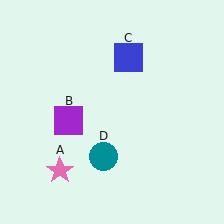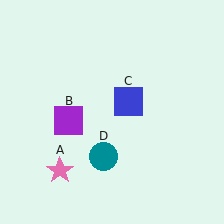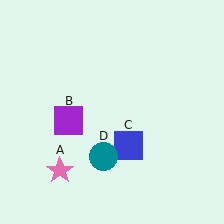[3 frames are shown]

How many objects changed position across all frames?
1 object changed position: blue square (object C).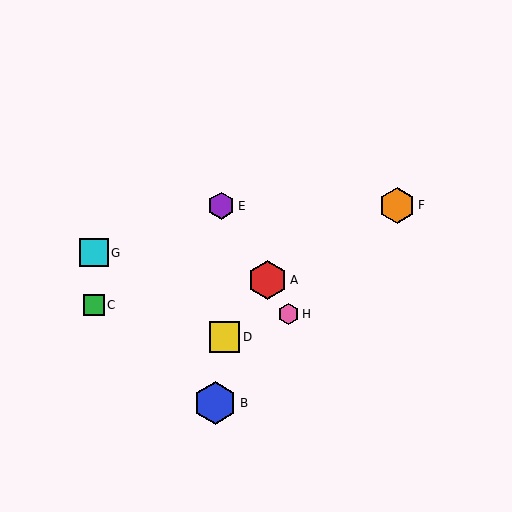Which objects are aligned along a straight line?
Objects A, E, H are aligned along a straight line.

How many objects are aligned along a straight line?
3 objects (A, E, H) are aligned along a straight line.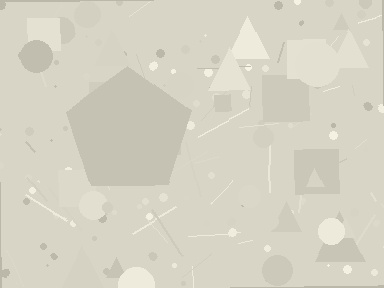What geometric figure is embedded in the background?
A pentagon is embedded in the background.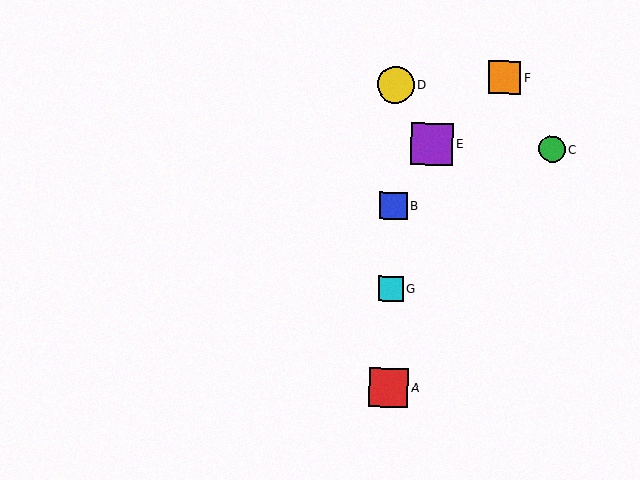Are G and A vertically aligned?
Yes, both are at x≈391.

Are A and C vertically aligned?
No, A is at x≈389 and C is at x≈552.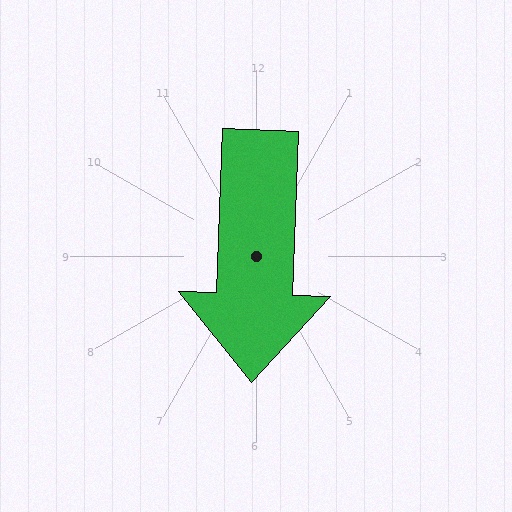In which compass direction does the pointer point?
South.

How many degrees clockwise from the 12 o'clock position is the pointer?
Approximately 182 degrees.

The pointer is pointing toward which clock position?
Roughly 6 o'clock.